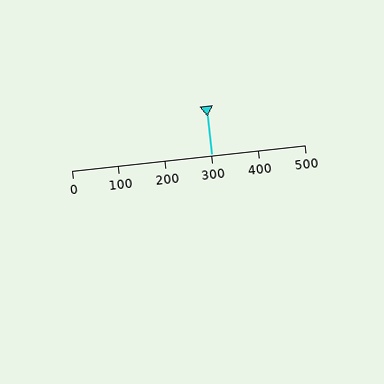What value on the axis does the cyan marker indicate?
The marker indicates approximately 300.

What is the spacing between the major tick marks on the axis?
The major ticks are spaced 100 apart.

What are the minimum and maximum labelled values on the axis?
The axis runs from 0 to 500.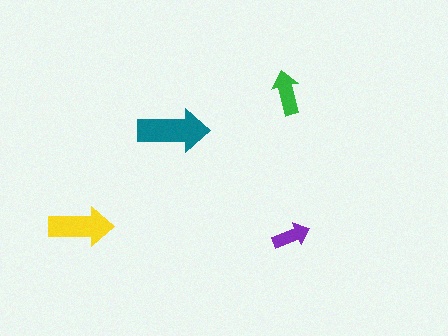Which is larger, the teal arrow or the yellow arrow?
The teal one.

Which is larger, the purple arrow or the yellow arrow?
The yellow one.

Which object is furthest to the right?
The purple arrow is rightmost.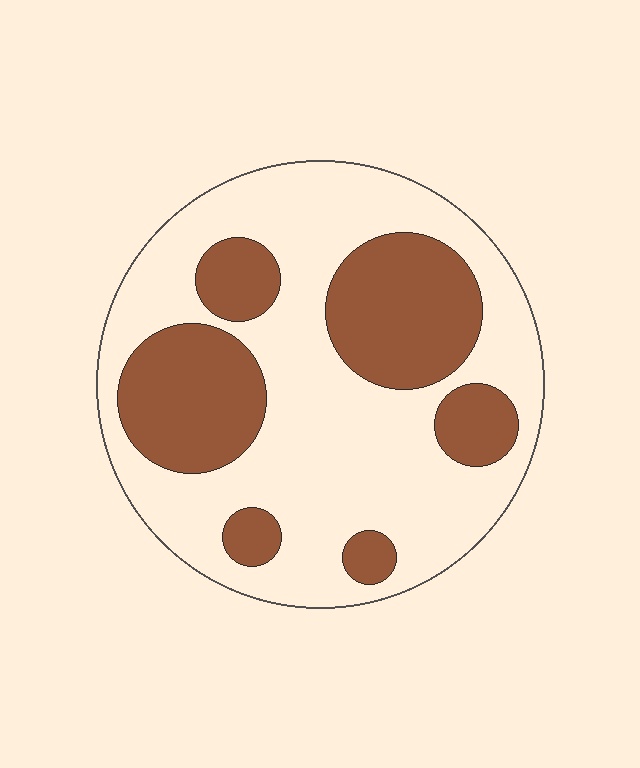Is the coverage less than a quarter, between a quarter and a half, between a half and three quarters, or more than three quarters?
Between a quarter and a half.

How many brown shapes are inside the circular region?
6.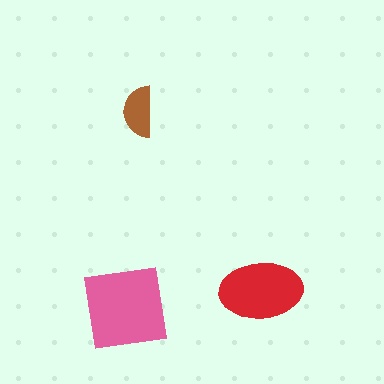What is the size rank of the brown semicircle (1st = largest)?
3rd.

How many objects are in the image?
There are 3 objects in the image.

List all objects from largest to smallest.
The pink square, the red ellipse, the brown semicircle.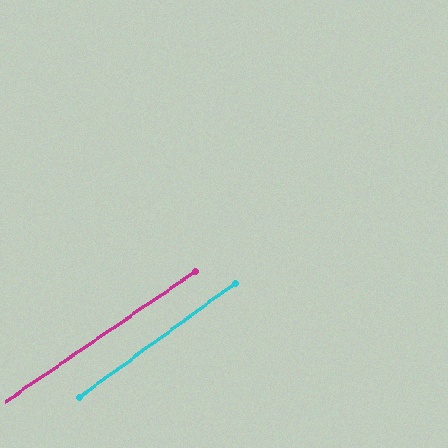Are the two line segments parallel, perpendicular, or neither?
Parallel — their directions differ by only 1.8°.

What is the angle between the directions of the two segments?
Approximately 2 degrees.